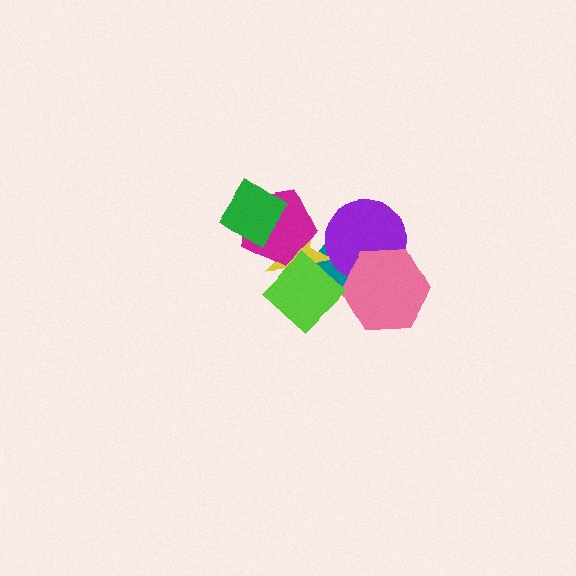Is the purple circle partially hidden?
Yes, it is partially covered by another shape.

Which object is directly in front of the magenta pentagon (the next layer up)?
The lime diamond is directly in front of the magenta pentagon.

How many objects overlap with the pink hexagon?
2 objects overlap with the pink hexagon.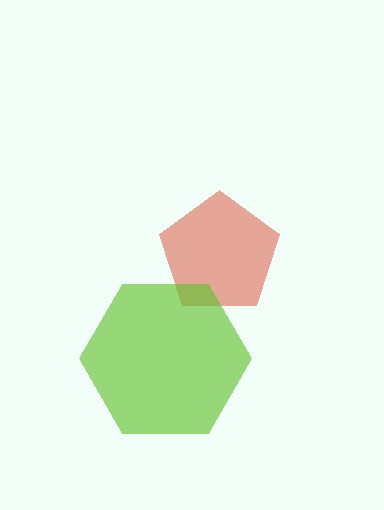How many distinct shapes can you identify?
There are 2 distinct shapes: a red pentagon, a lime hexagon.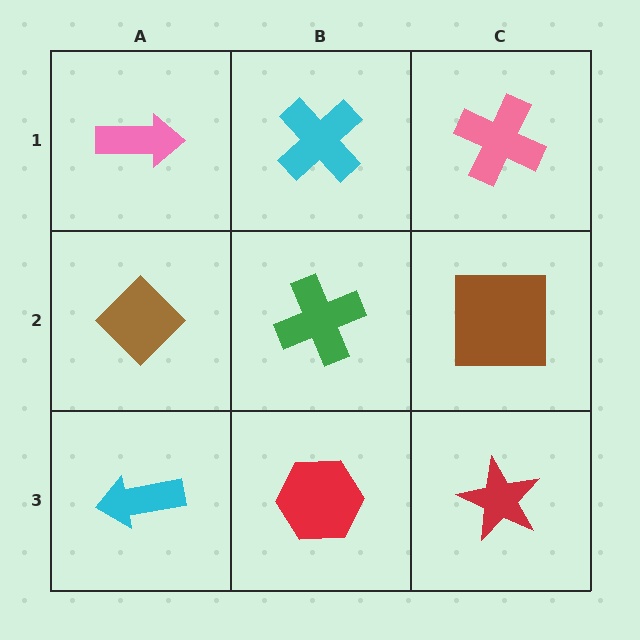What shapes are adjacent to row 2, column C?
A pink cross (row 1, column C), a red star (row 3, column C), a green cross (row 2, column B).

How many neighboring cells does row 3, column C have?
2.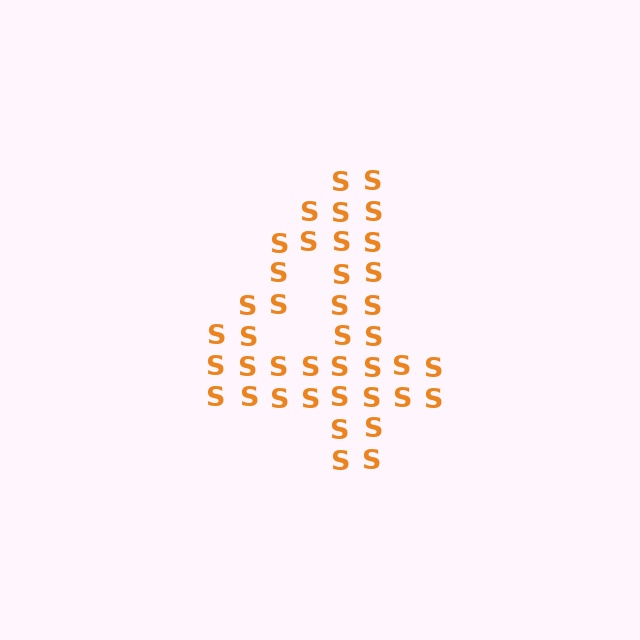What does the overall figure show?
The overall figure shows the digit 4.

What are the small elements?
The small elements are letter S's.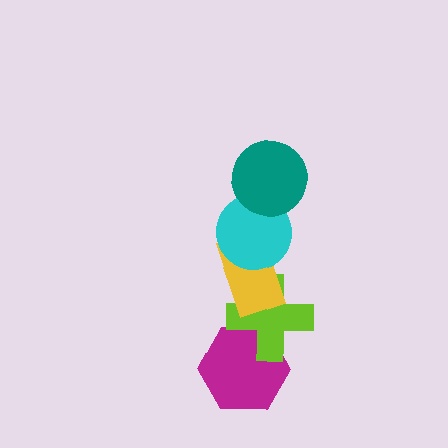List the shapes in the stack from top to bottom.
From top to bottom: the teal circle, the cyan circle, the yellow rectangle, the lime cross, the magenta hexagon.